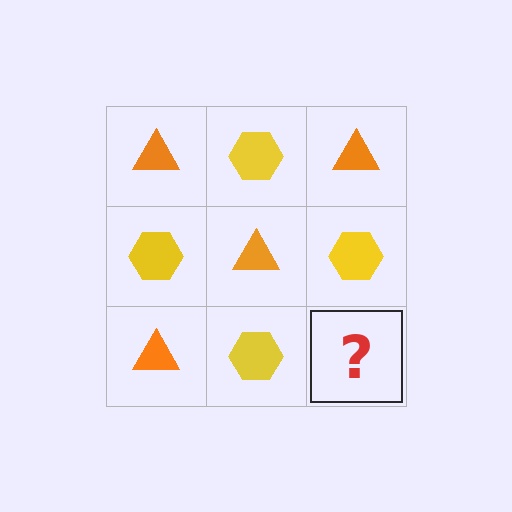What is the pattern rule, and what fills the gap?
The rule is that it alternates orange triangle and yellow hexagon in a checkerboard pattern. The gap should be filled with an orange triangle.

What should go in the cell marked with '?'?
The missing cell should contain an orange triangle.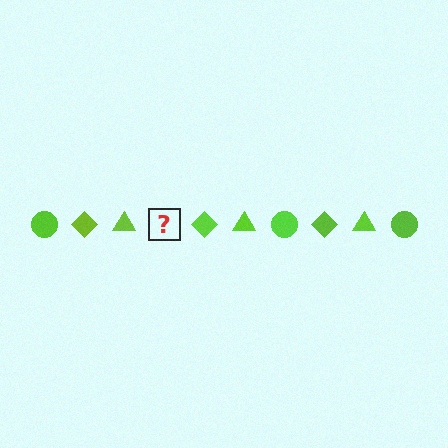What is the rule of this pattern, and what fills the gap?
The rule is that the pattern cycles through circle, diamond, triangle shapes in lime. The gap should be filled with a lime circle.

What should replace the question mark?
The question mark should be replaced with a lime circle.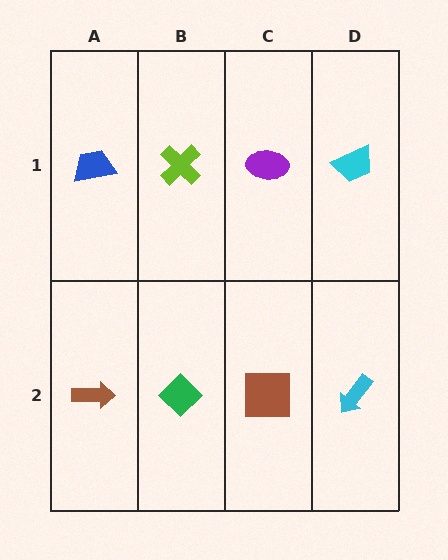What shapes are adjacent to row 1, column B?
A green diamond (row 2, column B), a blue trapezoid (row 1, column A), a purple ellipse (row 1, column C).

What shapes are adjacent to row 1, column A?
A brown arrow (row 2, column A), a lime cross (row 1, column B).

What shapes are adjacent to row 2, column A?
A blue trapezoid (row 1, column A), a green diamond (row 2, column B).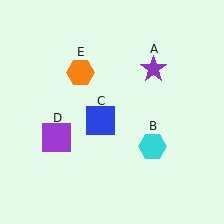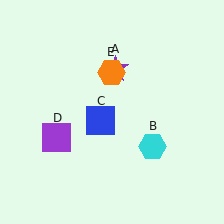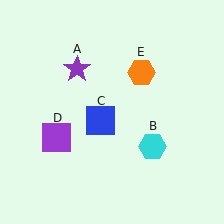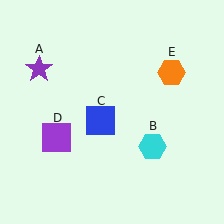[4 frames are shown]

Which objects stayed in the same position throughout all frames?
Cyan hexagon (object B) and blue square (object C) and purple square (object D) remained stationary.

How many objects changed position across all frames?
2 objects changed position: purple star (object A), orange hexagon (object E).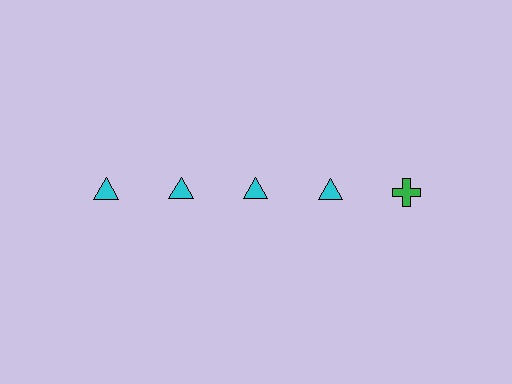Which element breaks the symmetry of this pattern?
The green cross in the top row, rightmost column breaks the symmetry. All other shapes are cyan triangles.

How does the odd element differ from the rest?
It differs in both color (green instead of cyan) and shape (cross instead of triangle).